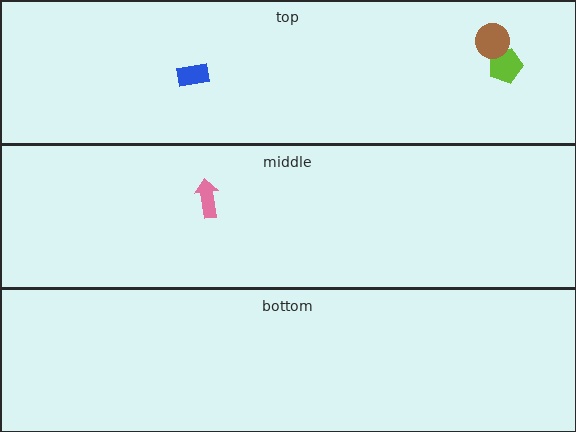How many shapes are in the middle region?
1.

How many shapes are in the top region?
3.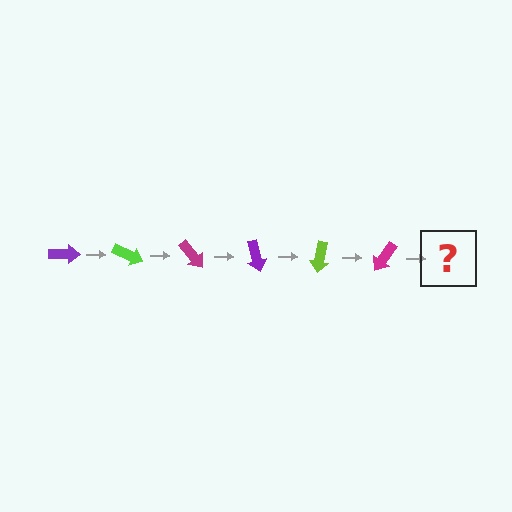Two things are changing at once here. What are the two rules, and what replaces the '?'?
The two rules are that it rotates 25 degrees each step and the color cycles through purple, lime, and magenta. The '?' should be a purple arrow, rotated 150 degrees from the start.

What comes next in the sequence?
The next element should be a purple arrow, rotated 150 degrees from the start.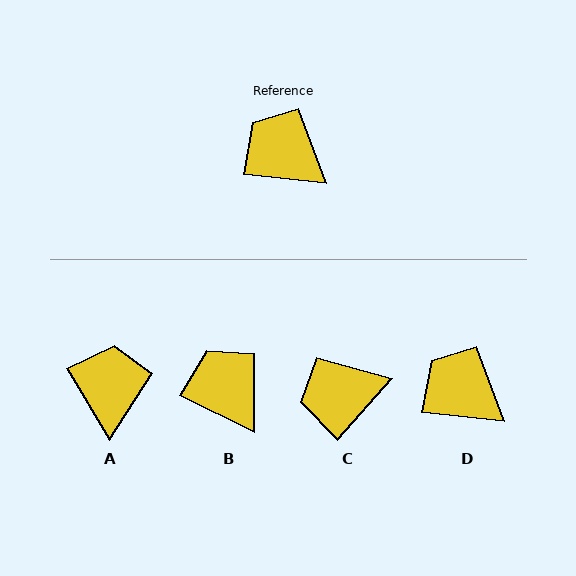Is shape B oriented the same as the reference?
No, it is off by about 21 degrees.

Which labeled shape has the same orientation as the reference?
D.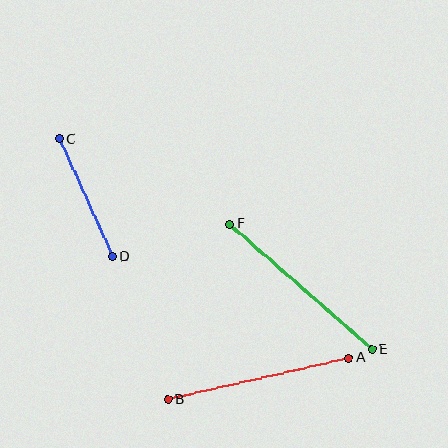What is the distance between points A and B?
The distance is approximately 185 pixels.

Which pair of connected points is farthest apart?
Points E and F are farthest apart.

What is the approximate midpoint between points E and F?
The midpoint is at approximately (301, 287) pixels.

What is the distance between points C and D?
The distance is approximately 129 pixels.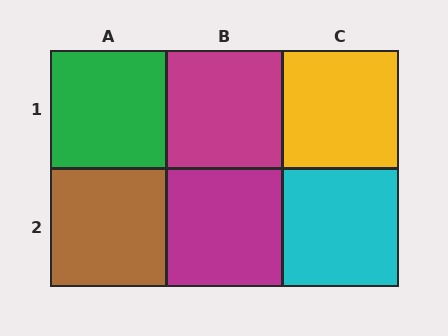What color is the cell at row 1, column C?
Yellow.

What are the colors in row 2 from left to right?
Brown, magenta, cyan.